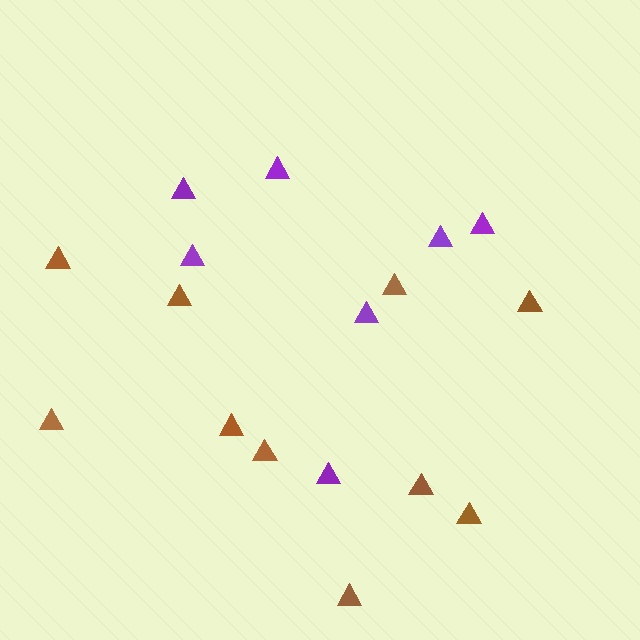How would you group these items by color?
There are 2 groups: one group of purple triangles (7) and one group of brown triangles (10).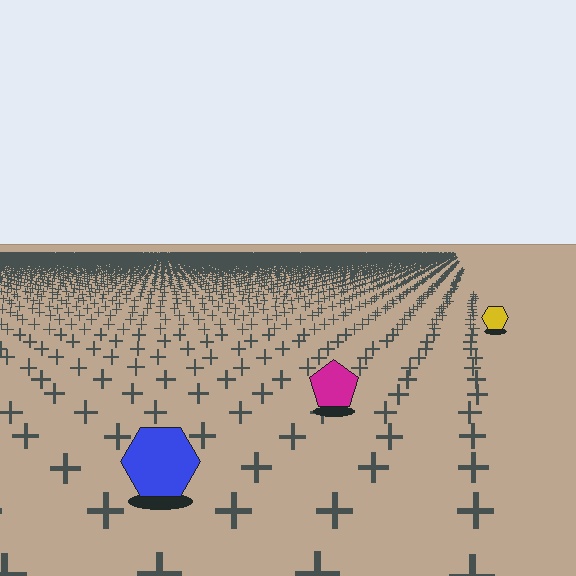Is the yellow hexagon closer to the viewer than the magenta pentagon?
No. The magenta pentagon is closer — you can tell from the texture gradient: the ground texture is coarser near it.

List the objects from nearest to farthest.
From nearest to farthest: the blue hexagon, the magenta pentagon, the yellow hexagon.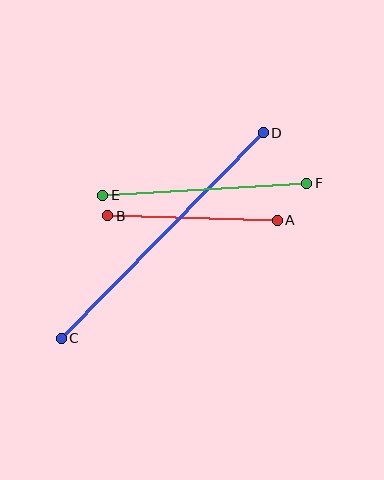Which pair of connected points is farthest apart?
Points C and D are farthest apart.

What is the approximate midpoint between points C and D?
The midpoint is at approximately (162, 236) pixels.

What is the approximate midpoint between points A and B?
The midpoint is at approximately (192, 218) pixels.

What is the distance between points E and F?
The distance is approximately 204 pixels.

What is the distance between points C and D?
The distance is approximately 288 pixels.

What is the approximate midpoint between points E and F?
The midpoint is at approximately (205, 189) pixels.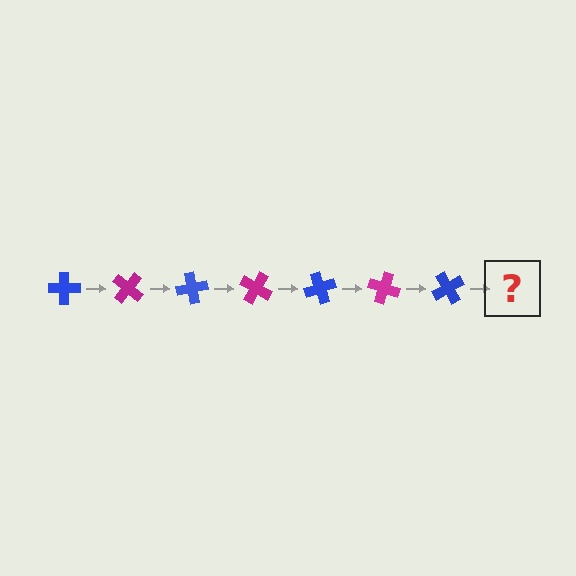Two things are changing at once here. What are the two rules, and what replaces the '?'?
The two rules are that it rotates 40 degrees each step and the color cycles through blue and magenta. The '?' should be a magenta cross, rotated 280 degrees from the start.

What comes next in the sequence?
The next element should be a magenta cross, rotated 280 degrees from the start.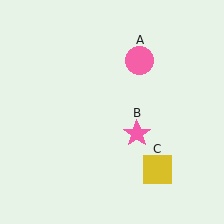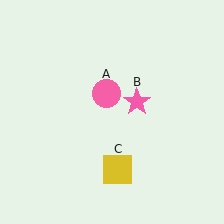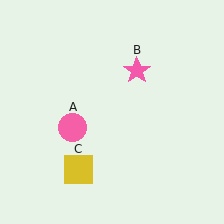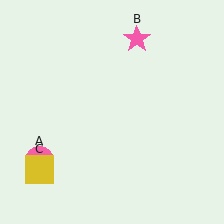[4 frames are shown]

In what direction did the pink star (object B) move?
The pink star (object B) moved up.